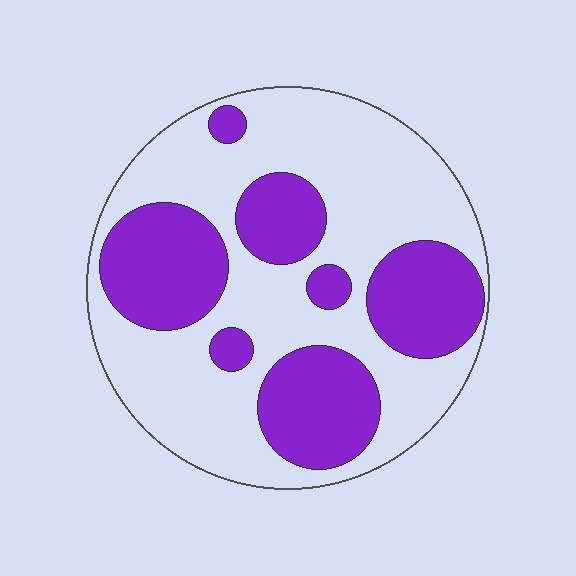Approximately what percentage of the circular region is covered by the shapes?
Approximately 35%.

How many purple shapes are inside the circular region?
7.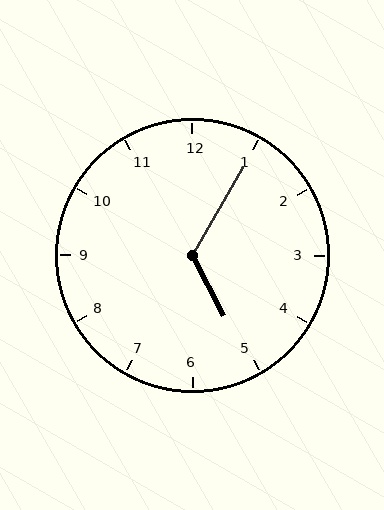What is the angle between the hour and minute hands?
Approximately 122 degrees.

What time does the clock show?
5:05.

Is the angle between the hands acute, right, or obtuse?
It is obtuse.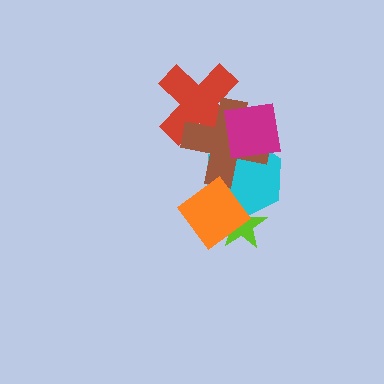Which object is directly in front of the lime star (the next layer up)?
The cyan hexagon is directly in front of the lime star.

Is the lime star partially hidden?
Yes, it is partially covered by another shape.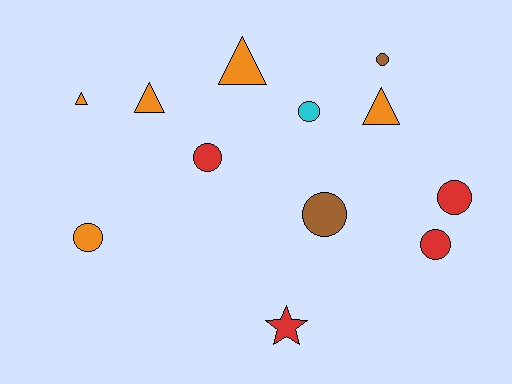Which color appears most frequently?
Orange, with 5 objects.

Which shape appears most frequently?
Circle, with 7 objects.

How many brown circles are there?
There are 2 brown circles.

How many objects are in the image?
There are 12 objects.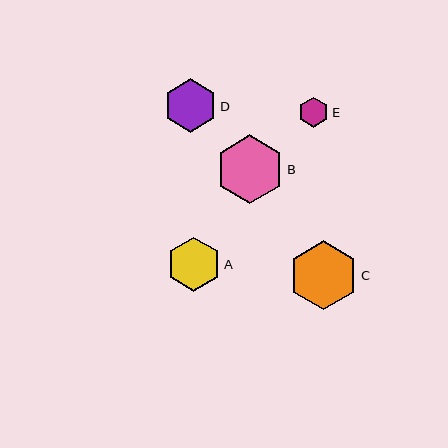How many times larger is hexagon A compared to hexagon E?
Hexagon A is approximately 1.8 times the size of hexagon E.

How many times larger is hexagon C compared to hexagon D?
Hexagon C is approximately 1.3 times the size of hexagon D.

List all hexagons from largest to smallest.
From largest to smallest: C, B, A, D, E.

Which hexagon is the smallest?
Hexagon E is the smallest with a size of approximately 30 pixels.